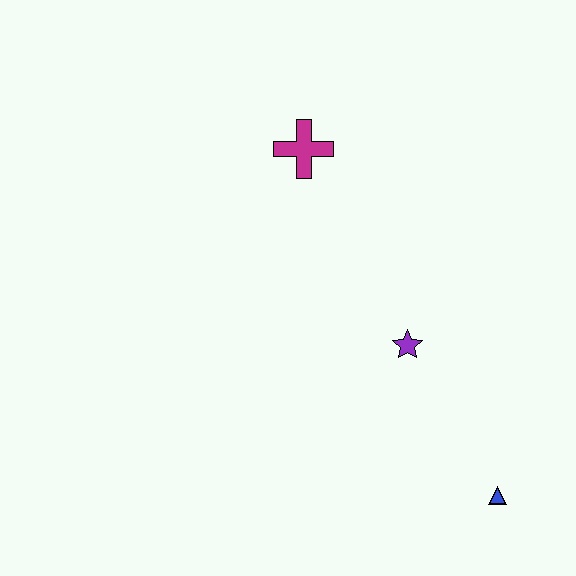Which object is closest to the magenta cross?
The purple star is closest to the magenta cross.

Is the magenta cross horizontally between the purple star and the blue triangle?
No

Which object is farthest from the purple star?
The magenta cross is farthest from the purple star.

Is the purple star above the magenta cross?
No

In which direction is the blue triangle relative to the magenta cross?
The blue triangle is below the magenta cross.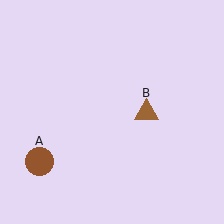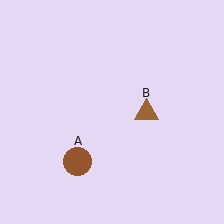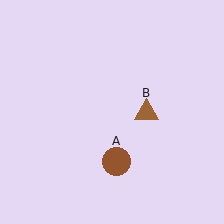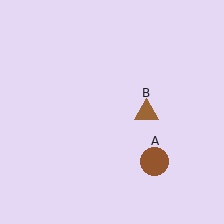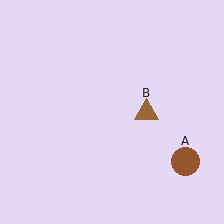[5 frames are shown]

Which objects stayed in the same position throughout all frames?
Brown triangle (object B) remained stationary.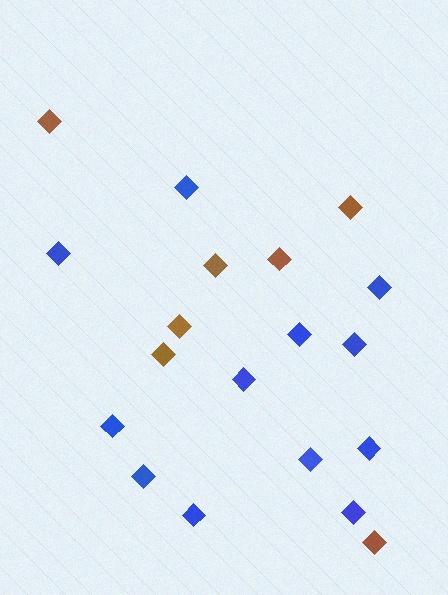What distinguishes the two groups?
There are 2 groups: one group of brown diamonds (7) and one group of blue diamonds (12).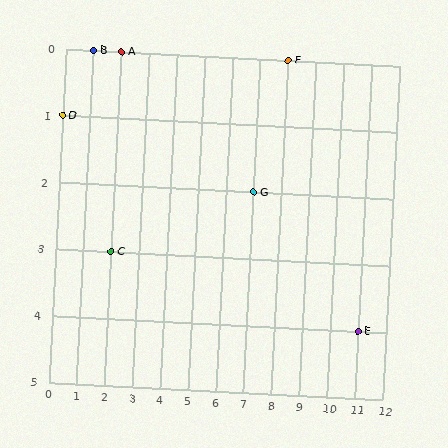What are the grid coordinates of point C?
Point C is at grid coordinates (2, 3).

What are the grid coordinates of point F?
Point F is at grid coordinates (8, 0).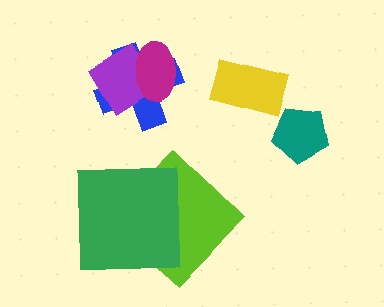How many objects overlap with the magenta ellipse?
2 objects overlap with the magenta ellipse.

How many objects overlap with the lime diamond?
1 object overlaps with the lime diamond.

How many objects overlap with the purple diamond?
2 objects overlap with the purple diamond.